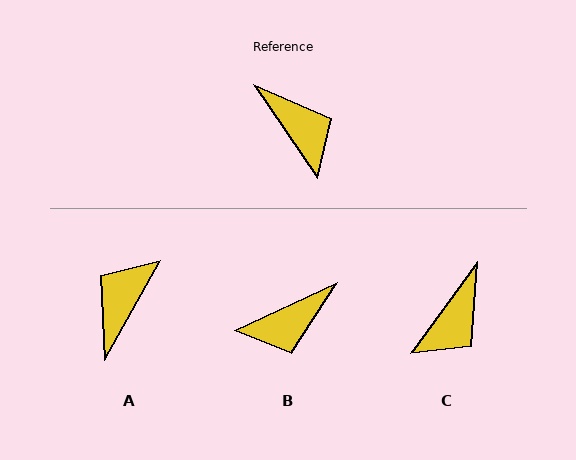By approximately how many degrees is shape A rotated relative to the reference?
Approximately 117 degrees counter-clockwise.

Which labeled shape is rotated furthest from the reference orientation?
A, about 117 degrees away.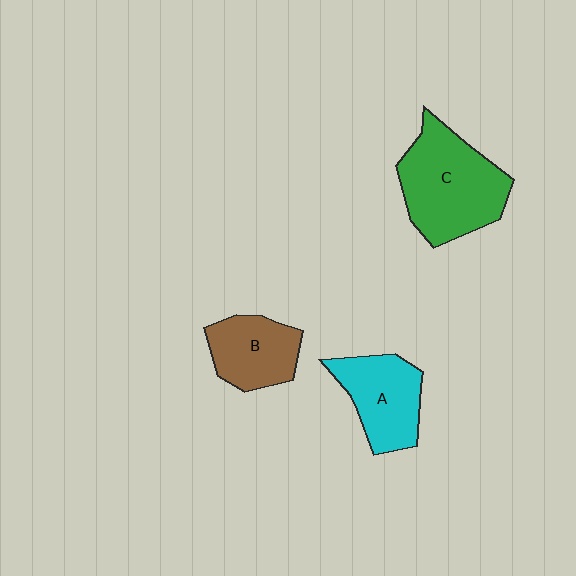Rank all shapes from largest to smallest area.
From largest to smallest: C (green), A (cyan), B (brown).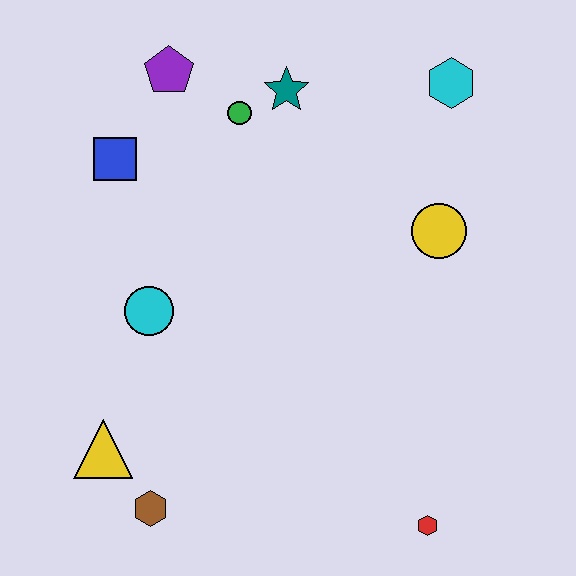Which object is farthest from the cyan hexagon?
The brown hexagon is farthest from the cyan hexagon.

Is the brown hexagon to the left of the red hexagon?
Yes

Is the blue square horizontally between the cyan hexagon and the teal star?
No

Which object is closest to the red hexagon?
The brown hexagon is closest to the red hexagon.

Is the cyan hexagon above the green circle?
Yes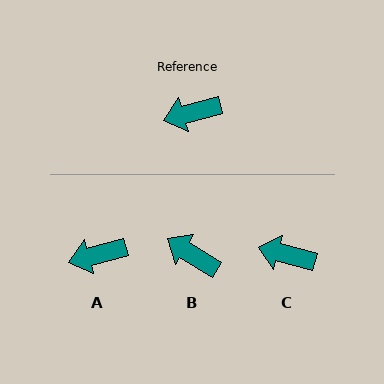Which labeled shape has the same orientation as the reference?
A.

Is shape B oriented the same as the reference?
No, it is off by about 47 degrees.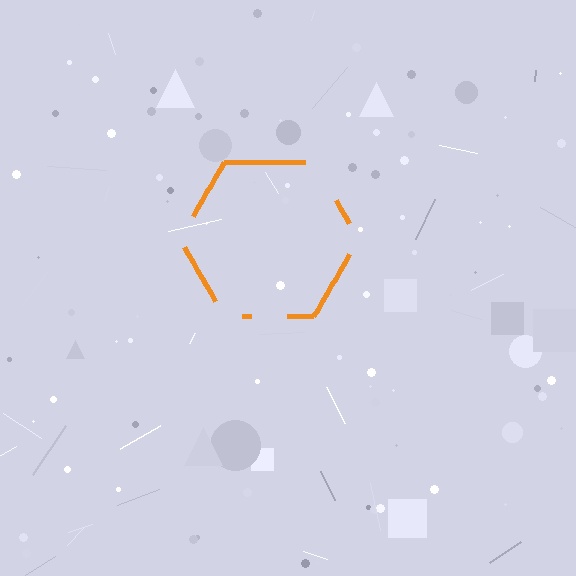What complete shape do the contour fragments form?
The contour fragments form a hexagon.